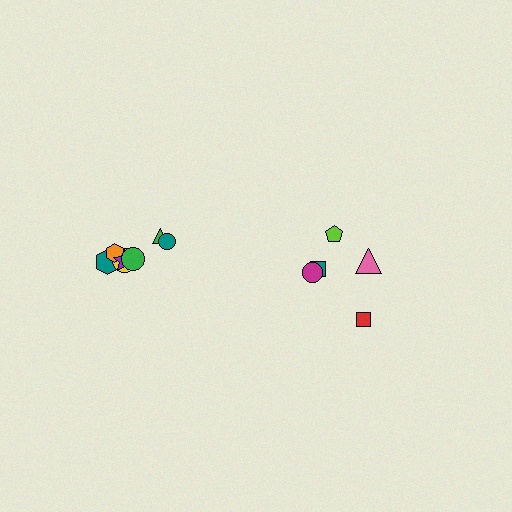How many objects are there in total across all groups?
There are 12 objects.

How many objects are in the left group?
There are 7 objects.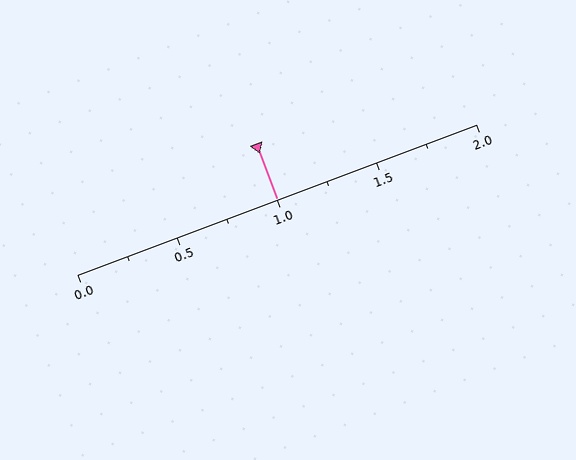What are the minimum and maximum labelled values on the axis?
The axis runs from 0.0 to 2.0.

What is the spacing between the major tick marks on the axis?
The major ticks are spaced 0.5 apart.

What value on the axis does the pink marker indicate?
The marker indicates approximately 1.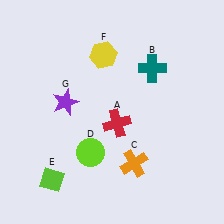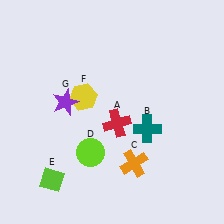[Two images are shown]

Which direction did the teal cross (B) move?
The teal cross (B) moved down.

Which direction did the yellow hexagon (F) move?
The yellow hexagon (F) moved down.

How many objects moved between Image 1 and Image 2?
2 objects moved between the two images.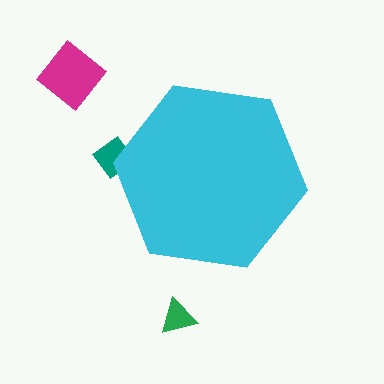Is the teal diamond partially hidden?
Yes, the teal diamond is partially hidden behind the cyan hexagon.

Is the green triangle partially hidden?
No, the green triangle is fully visible.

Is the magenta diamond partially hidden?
No, the magenta diamond is fully visible.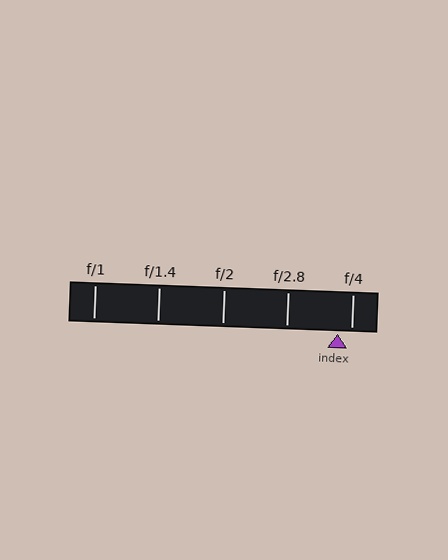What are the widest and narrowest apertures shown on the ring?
The widest aperture shown is f/1 and the narrowest is f/4.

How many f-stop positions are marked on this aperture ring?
There are 5 f-stop positions marked.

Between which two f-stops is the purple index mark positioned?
The index mark is between f/2.8 and f/4.